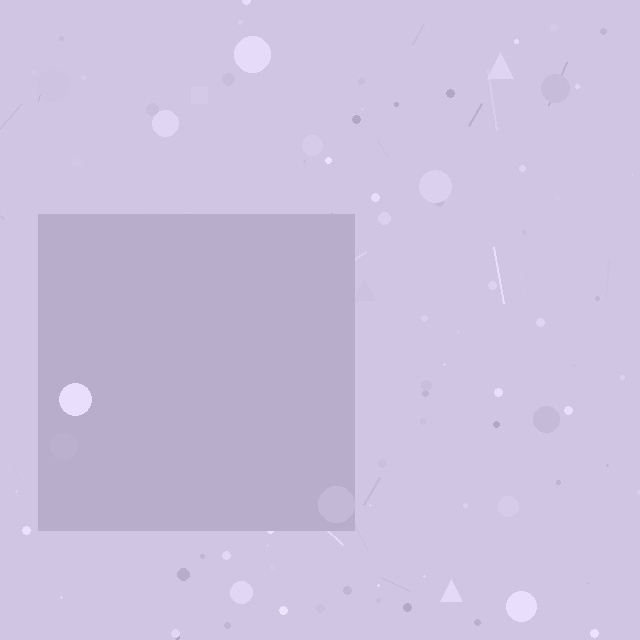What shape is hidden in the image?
A square is hidden in the image.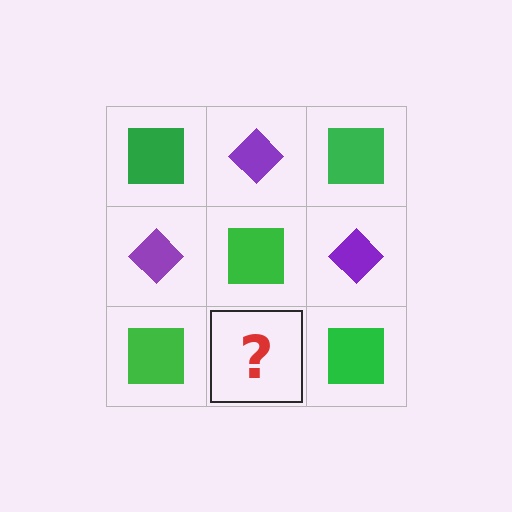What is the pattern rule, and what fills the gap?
The rule is that it alternates green square and purple diamond in a checkerboard pattern. The gap should be filled with a purple diamond.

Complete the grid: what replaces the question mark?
The question mark should be replaced with a purple diamond.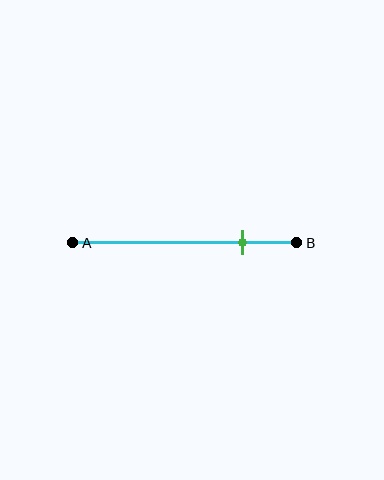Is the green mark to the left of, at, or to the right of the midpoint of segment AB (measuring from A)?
The green mark is to the right of the midpoint of segment AB.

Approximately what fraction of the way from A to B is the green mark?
The green mark is approximately 75% of the way from A to B.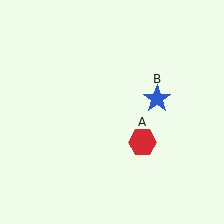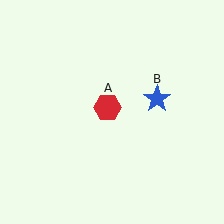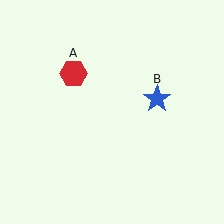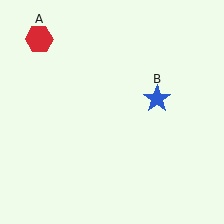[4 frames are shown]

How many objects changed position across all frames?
1 object changed position: red hexagon (object A).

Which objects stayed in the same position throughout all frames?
Blue star (object B) remained stationary.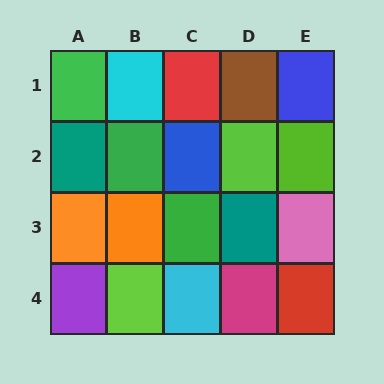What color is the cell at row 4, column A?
Purple.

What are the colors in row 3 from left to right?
Orange, orange, green, teal, pink.